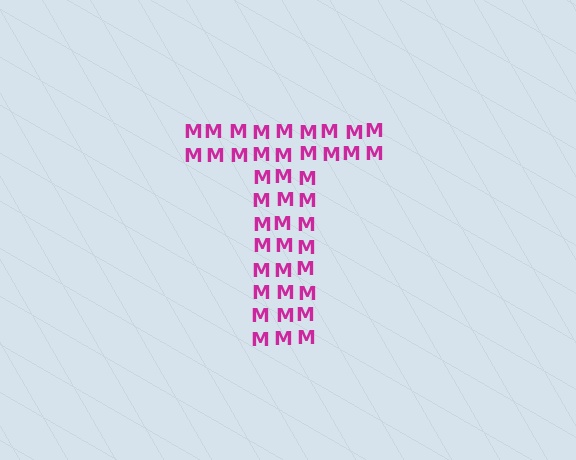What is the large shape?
The large shape is the letter T.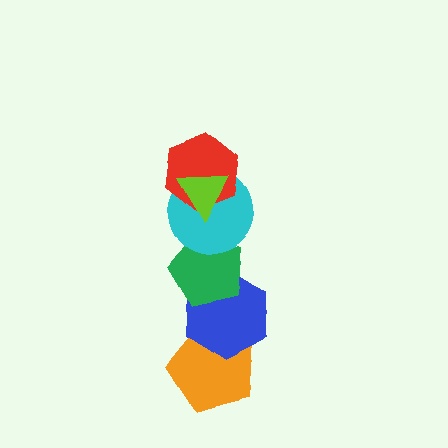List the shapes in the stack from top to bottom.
From top to bottom: the lime triangle, the red hexagon, the cyan circle, the green pentagon, the blue hexagon, the orange pentagon.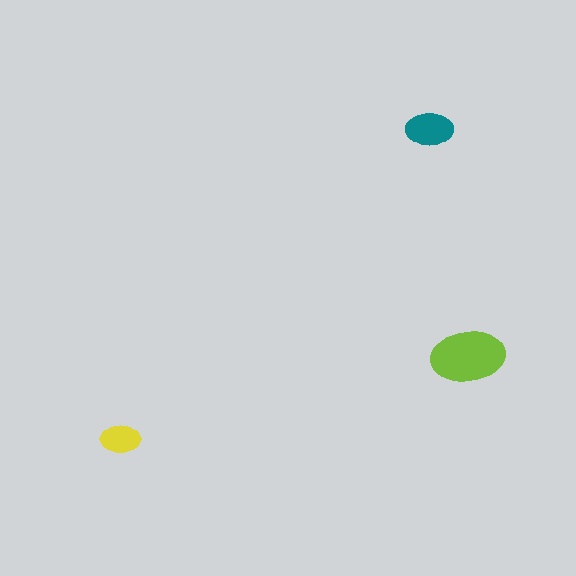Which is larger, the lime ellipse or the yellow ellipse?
The lime one.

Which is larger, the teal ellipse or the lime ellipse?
The lime one.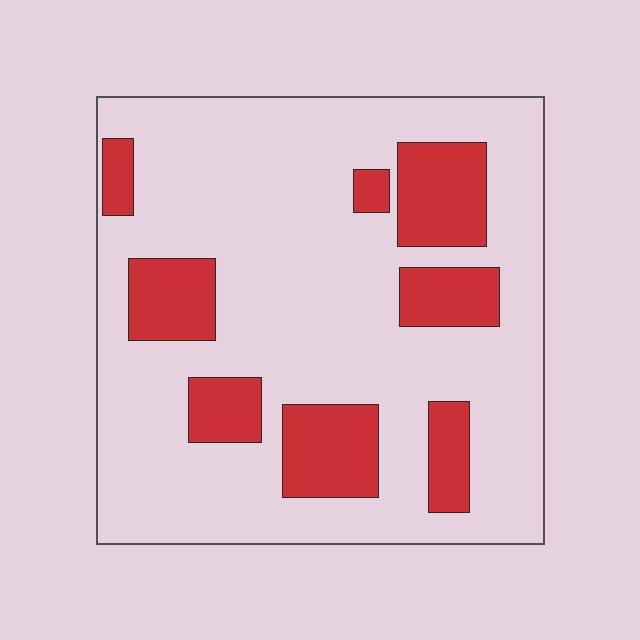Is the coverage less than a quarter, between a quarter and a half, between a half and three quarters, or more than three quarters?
Less than a quarter.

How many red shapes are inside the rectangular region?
8.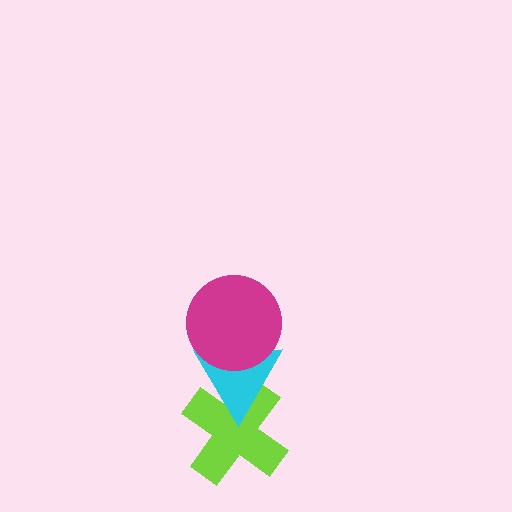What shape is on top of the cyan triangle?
The magenta circle is on top of the cyan triangle.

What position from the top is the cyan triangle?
The cyan triangle is 2nd from the top.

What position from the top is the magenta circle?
The magenta circle is 1st from the top.